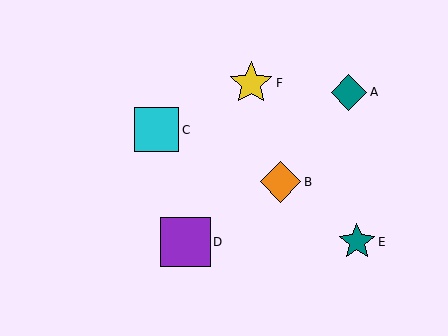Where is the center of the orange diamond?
The center of the orange diamond is at (281, 182).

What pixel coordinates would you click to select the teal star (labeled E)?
Click at (357, 242) to select the teal star E.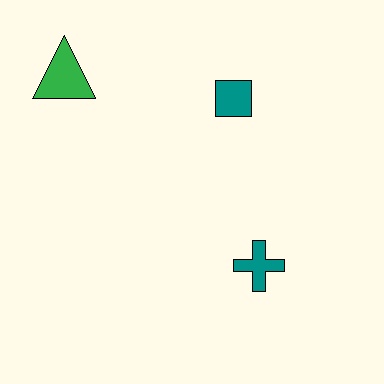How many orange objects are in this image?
There are no orange objects.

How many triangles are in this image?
There is 1 triangle.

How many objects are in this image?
There are 3 objects.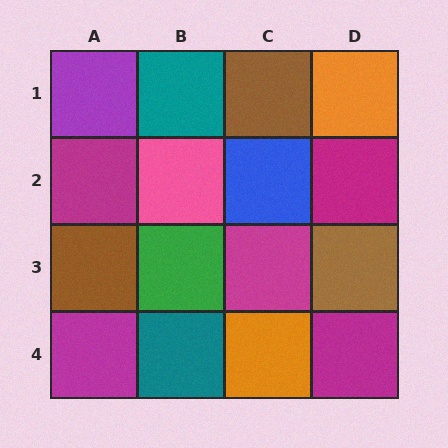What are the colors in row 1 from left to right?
Purple, teal, brown, orange.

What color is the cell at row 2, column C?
Blue.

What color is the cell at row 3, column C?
Magenta.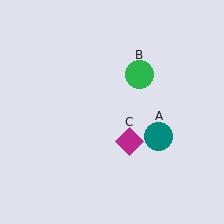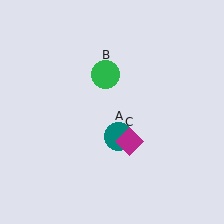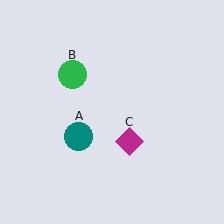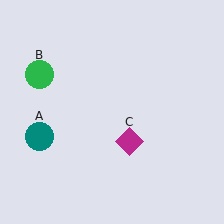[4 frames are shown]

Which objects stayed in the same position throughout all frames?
Magenta diamond (object C) remained stationary.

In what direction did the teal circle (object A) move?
The teal circle (object A) moved left.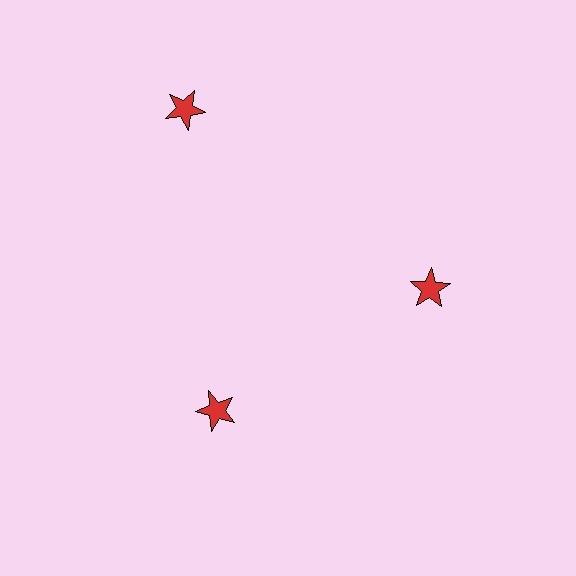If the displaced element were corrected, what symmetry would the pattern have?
It would have 3-fold rotational symmetry — the pattern would map onto itself every 120 degrees.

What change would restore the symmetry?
The symmetry would be restored by moving it inward, back onto the ring so that all 3 stars sit at equal angles and equal distance from the center.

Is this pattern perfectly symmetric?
No. The 3 red stars are arranged in a ring, but one element near the 11 o'clock position is pushed outward from the center, breaking the 3-fold rotational symmetry.